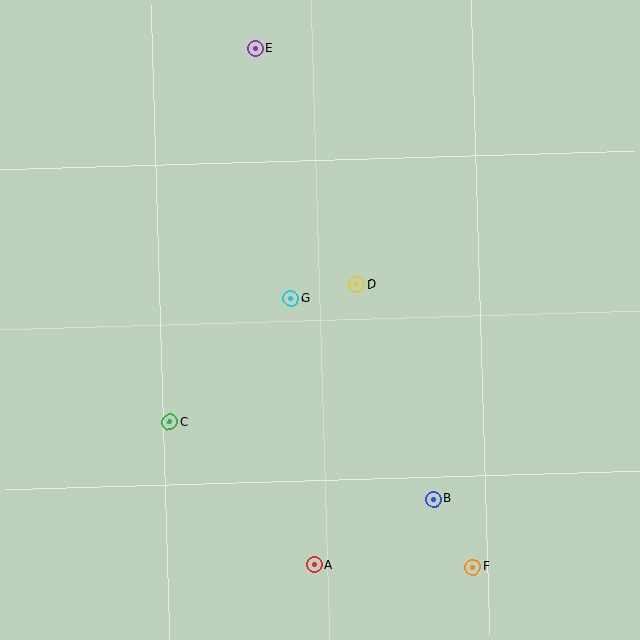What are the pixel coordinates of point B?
Point B is at (434, 499).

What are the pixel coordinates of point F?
Point F is at (473, 567).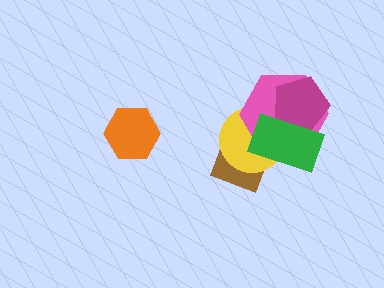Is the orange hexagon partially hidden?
No, no other shape covers it.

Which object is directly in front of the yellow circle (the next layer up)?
The pink hexagon is directly in front of the yellow circle.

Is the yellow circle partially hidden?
Yes, it is partially covered by another shape.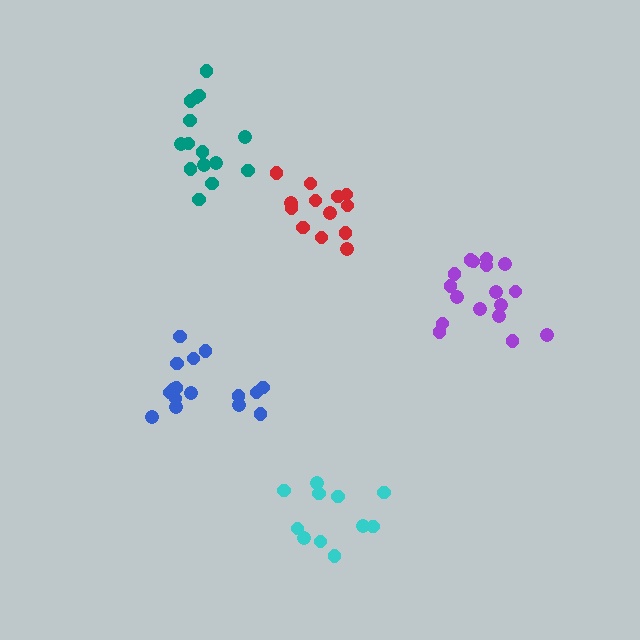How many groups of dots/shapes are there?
There are 5 groups.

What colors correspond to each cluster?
The clusters are colored: purple, blue, teal, red, cyan.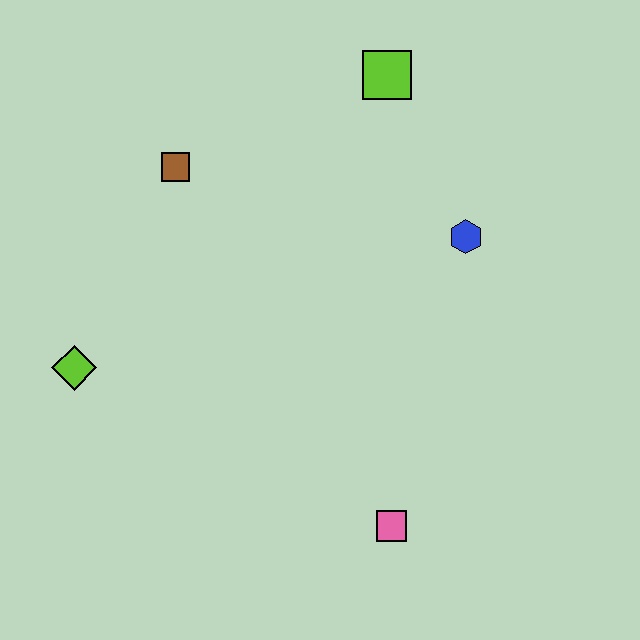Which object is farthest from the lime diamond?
The lime square is farthest from the lime diamond.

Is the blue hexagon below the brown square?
Yes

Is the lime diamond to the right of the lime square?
No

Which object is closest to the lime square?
The blue hexagon is closest to the lime square.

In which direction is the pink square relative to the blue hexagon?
The pink square is below the blue hexagon.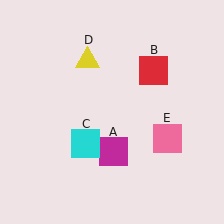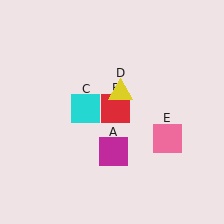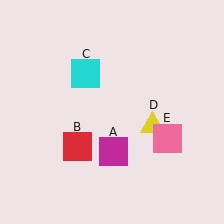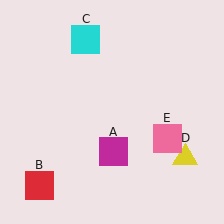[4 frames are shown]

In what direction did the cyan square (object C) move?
The cyan square (object C) moved up.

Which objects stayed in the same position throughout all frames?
Magenta square (object A) and pink square (object E) remained stationary.